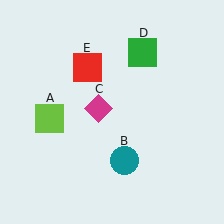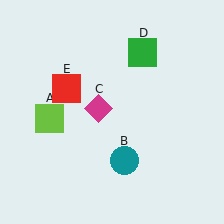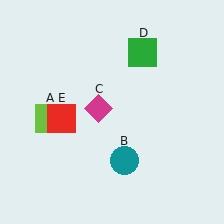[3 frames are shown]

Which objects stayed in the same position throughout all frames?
Lime square (object A) and teal circle (object B) and magenta diamond (object C) and green square (object D) remained stationary.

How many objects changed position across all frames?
1 object changed position: red square (object E).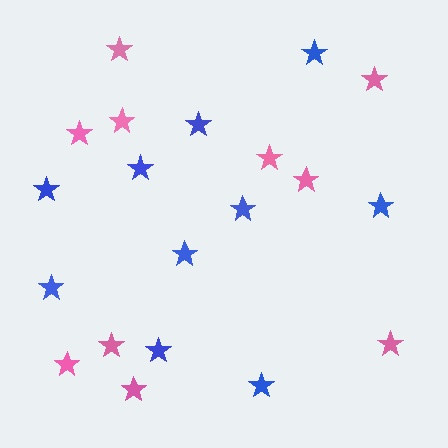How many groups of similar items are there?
There are 2 groups: one group of blue stars (10) and one group of pink stars (10).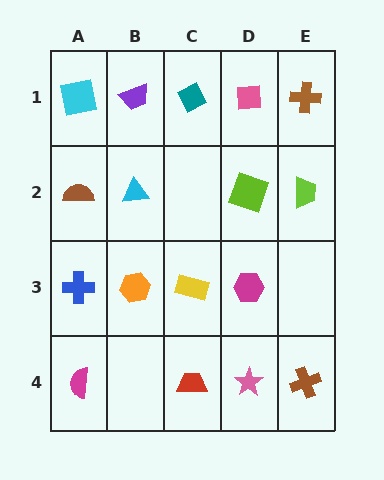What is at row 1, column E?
A brown cross.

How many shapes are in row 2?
4 shapes.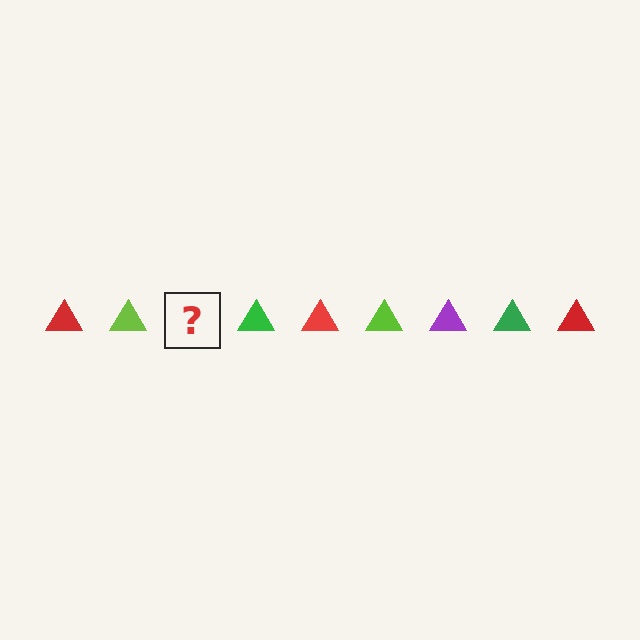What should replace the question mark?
The question mark should be replaced with a purple triangle.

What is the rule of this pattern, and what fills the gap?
The rule is that the pattern cycles through red, lime, purple, green triangles. The gap should be filled with a purple triangle.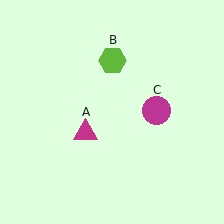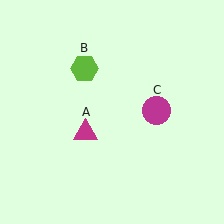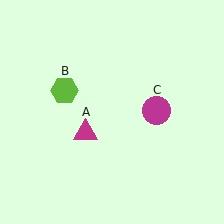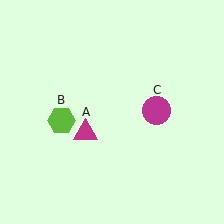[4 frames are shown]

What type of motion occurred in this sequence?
The lime hexagon (object B) rotated counterclockwise around the center of the scene.